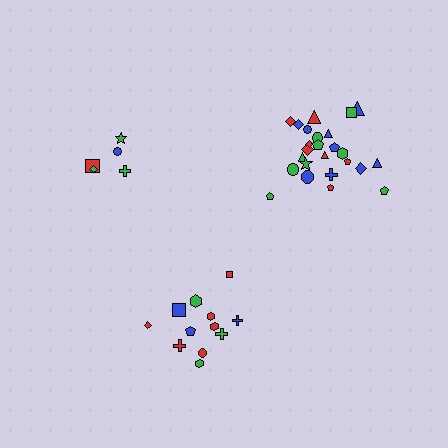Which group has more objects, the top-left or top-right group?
The top-right group.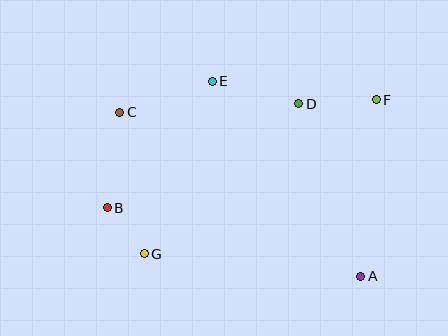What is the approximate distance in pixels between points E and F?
The distance between E and F is approximately 165 pixels.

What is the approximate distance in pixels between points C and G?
The distance between C and G is approximately 144 pixels.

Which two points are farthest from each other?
Points A and C are farthest from each other.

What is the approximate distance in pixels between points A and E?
The distance between A and E is approximately 245 pixels.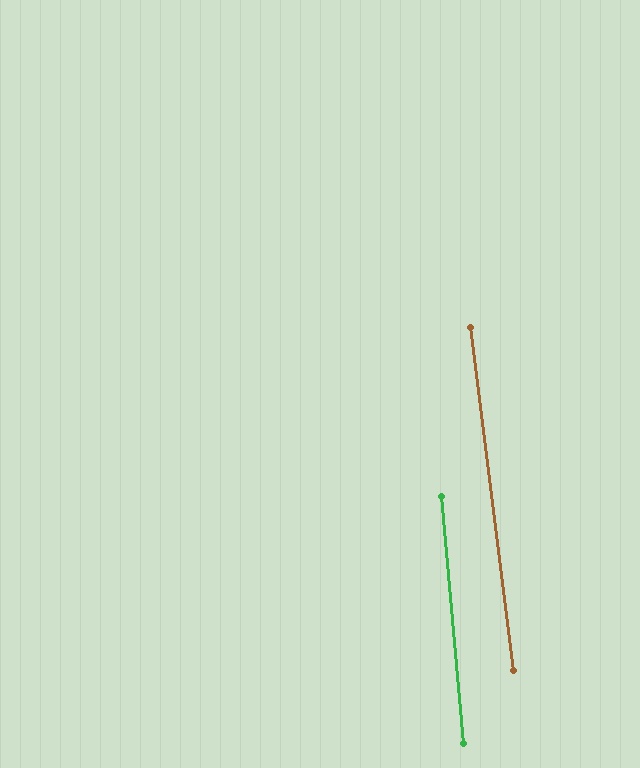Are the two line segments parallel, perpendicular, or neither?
Parallel — their directions differ by only 1.8°.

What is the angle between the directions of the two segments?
Approximately 2 degrees.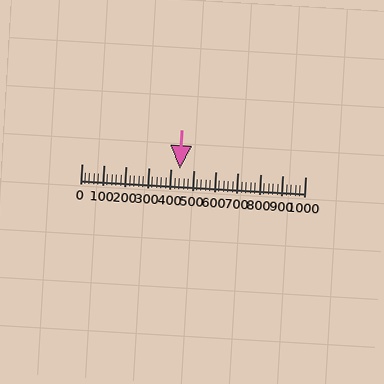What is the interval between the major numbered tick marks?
The major tick marks are spaced 100 units apart.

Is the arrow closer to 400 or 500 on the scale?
The arrow is closer to 400.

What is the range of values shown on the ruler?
The ruler shows values from 0 to 1000.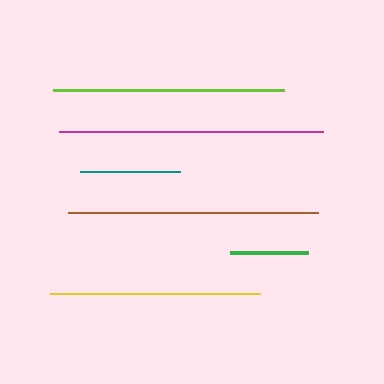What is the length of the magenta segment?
The magenta segment is approximately 264 pixels long.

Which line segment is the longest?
The magenta line is the longest at approximately 264 pixels.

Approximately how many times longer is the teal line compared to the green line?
The teal line is approximately 1.3 times the length of the green line.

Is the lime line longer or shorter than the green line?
The lime line is longer than the green line.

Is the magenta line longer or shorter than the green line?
The magenta line is longer than the green line.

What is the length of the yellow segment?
The yellow segment is approximately 211 pixels long.